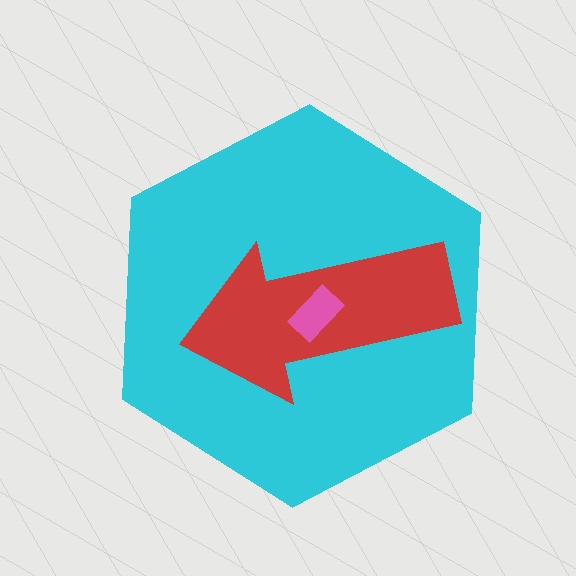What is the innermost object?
The pink rectangle.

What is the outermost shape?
The cyan hexagon.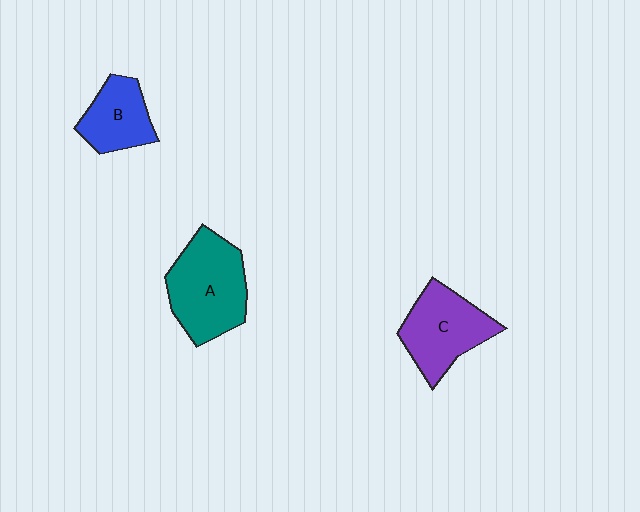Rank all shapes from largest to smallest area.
From largest to smallest: A (teal), C (purple), B (blue).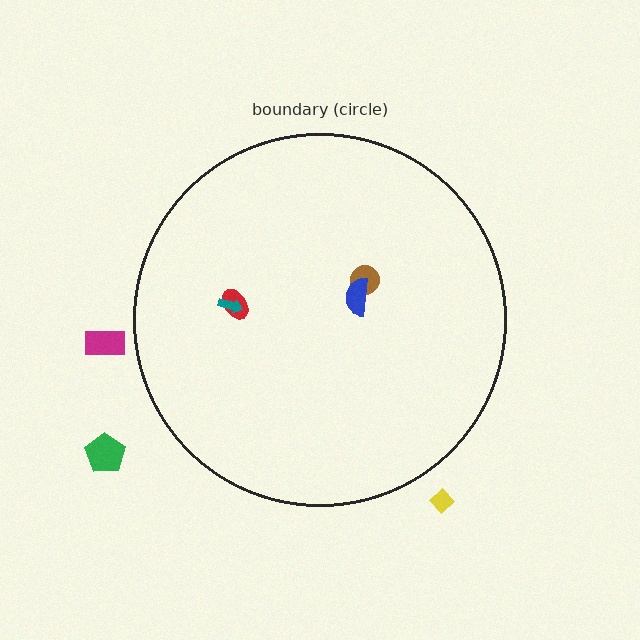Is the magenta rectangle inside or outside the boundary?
Outside.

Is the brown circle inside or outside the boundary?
Inside.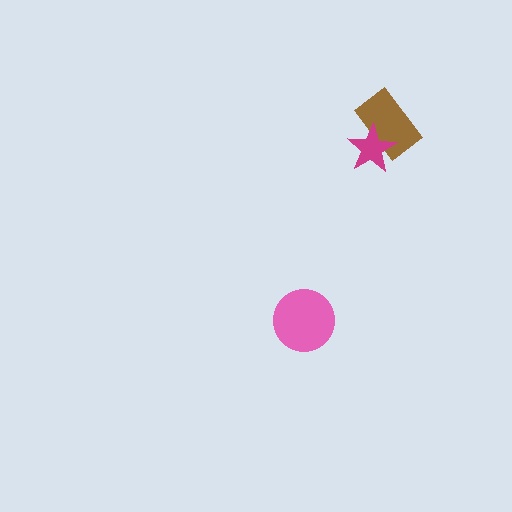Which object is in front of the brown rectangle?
The magenta star is in front of the brown rectangle.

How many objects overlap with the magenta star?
1 object overlaps with the magenta star.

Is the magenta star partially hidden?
No, no other shape covers it.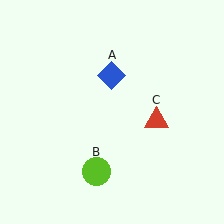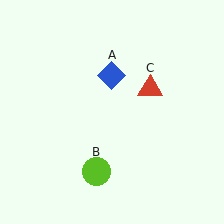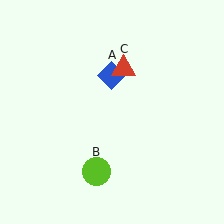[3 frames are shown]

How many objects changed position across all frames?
1 object changed position: red triangle (object C).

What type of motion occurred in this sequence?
The red triangle (object C) rotated counterclockwise around the center of the scene.